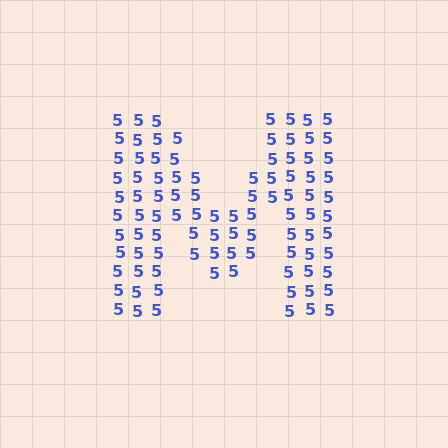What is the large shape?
The large shape is the letter M.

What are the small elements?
The small elements are digit 5's.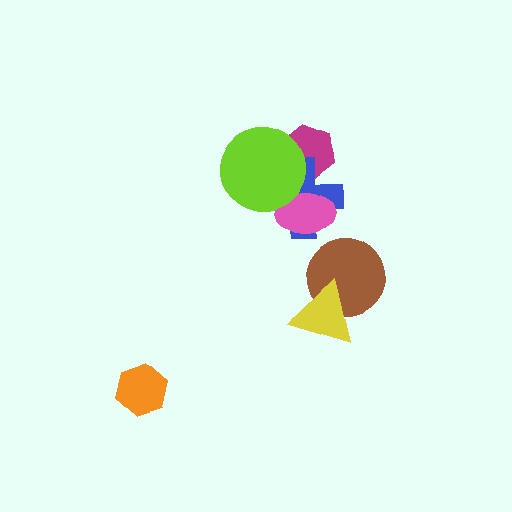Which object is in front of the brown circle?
The yellow triangle is in front of the brown circle.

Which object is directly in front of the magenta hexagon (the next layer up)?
The blue cross is directly in front of the magenta hexagon.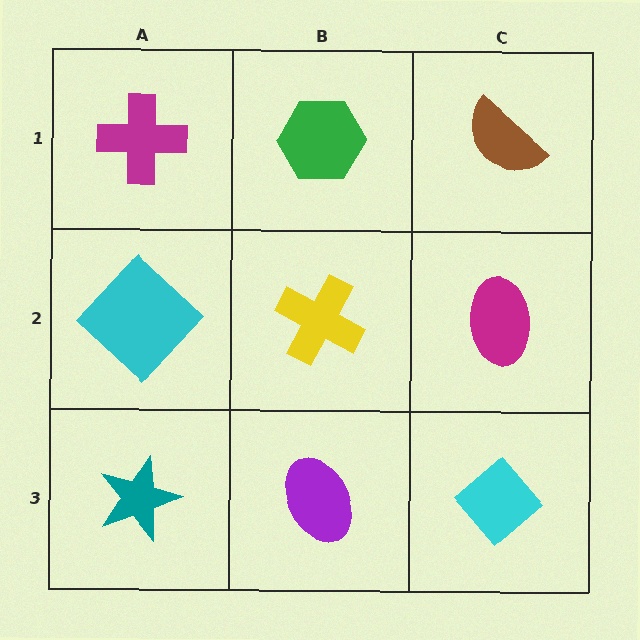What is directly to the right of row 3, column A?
A purple ellipse.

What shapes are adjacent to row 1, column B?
A yellow cross (row 2, column B), a magenta cross (row 1, column A), a brown semicircle (row 1, column C).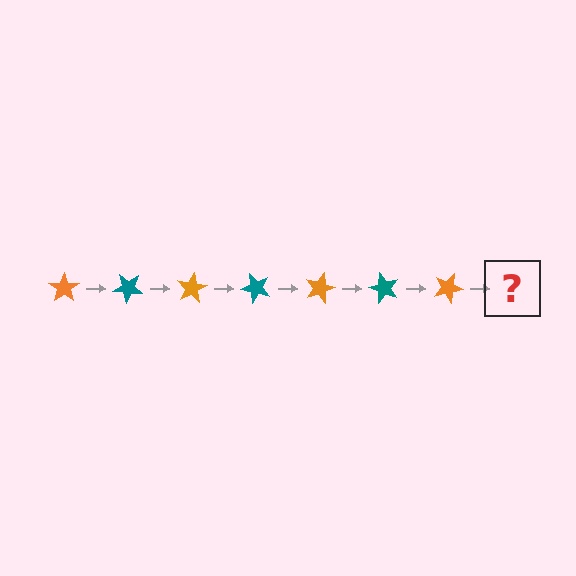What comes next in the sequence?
The next element should be a teal star, rotated 280 degrees from the start.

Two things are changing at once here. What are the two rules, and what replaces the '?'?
The two rules are that it rotates 40 degrees each step and the color cycles through orange and teal. The '?' should be a teal star, rotated 280 degrees from the start.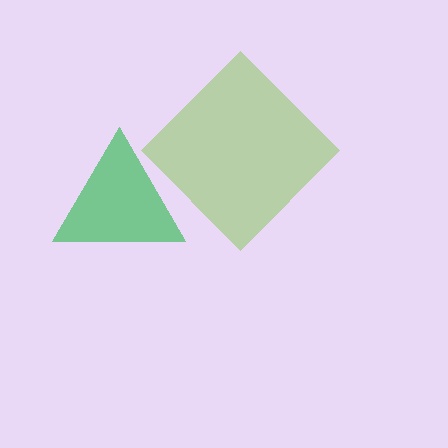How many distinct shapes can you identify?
There are 2 distinct shapes: a lime diamond, a green triangle.